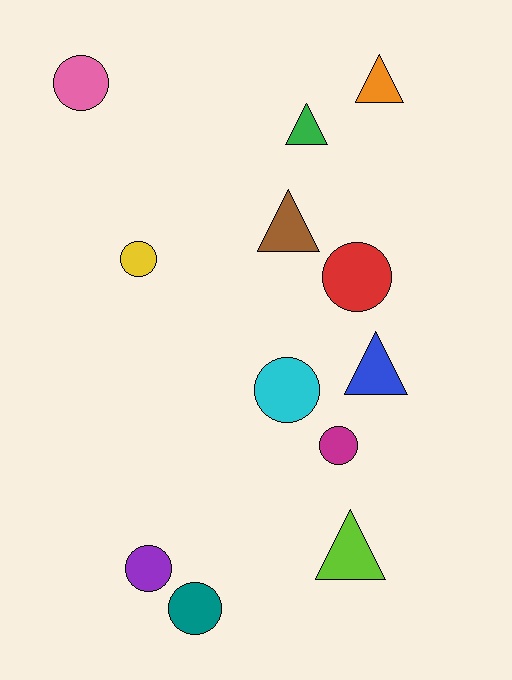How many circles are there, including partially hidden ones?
There are 7 circles.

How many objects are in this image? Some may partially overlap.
There are 12 objects.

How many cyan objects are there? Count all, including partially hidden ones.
There is 1 cyan object.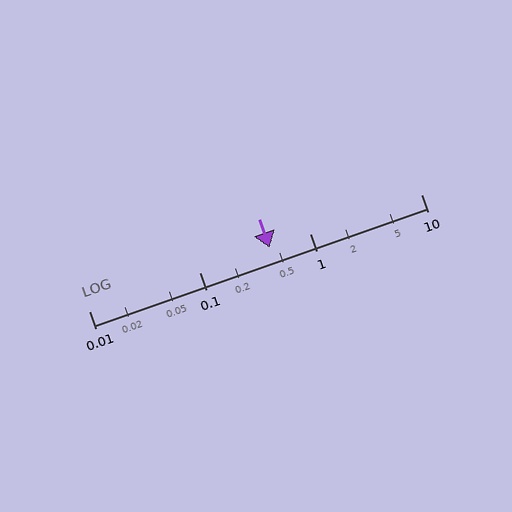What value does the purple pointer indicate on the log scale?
The pointer indicates approximately 0.43.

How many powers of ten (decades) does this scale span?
The scale spans 3 decades, from 0.01 to 10.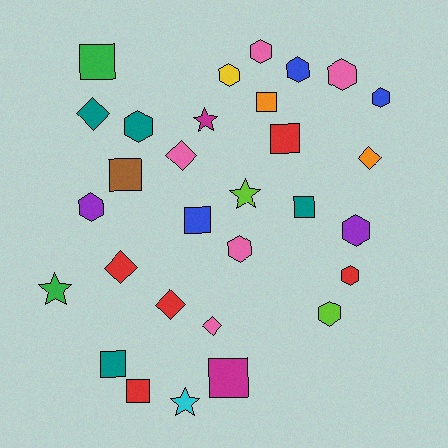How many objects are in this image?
There are 30 objects.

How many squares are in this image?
There are 9 squares.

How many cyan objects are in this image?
There is 1 cyan object.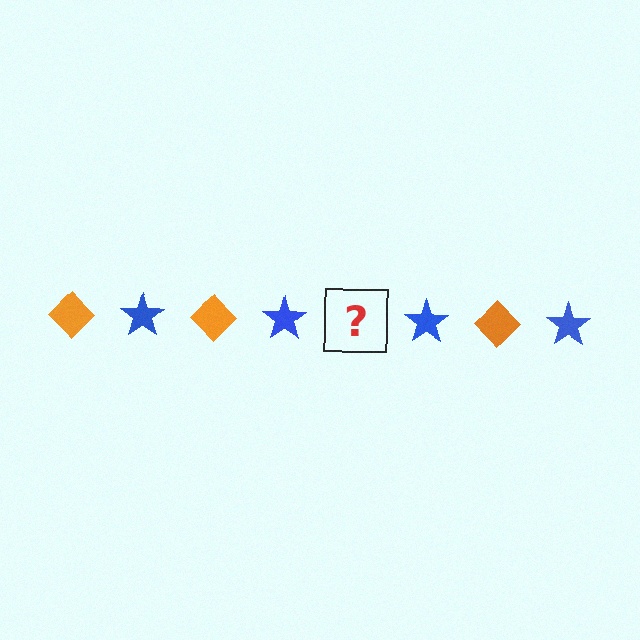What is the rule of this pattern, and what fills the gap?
The rule is that the pattern alternates between orange diamond and blue star. The gap should be filled with an orange diamond.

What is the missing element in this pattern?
The missing element is an orange diamond.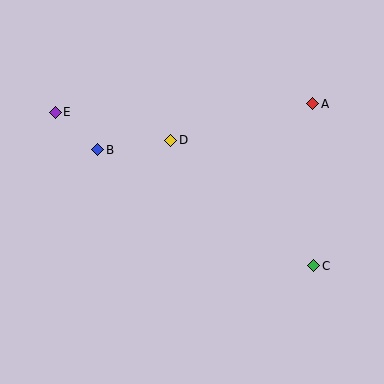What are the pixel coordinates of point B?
Point B is at (98, 150).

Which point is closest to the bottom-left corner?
Point B is closest to the bottom-left corner.